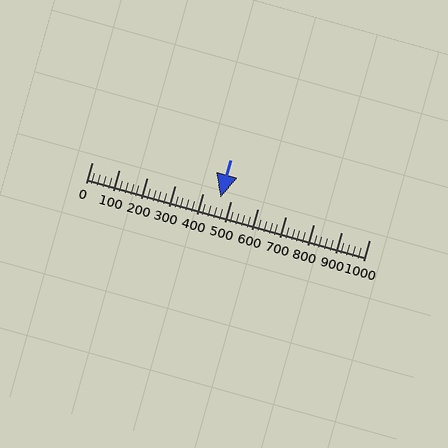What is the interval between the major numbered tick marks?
The major tick marks are spaced 100 units apart.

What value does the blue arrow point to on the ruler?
The blue arrow points to approximately 462.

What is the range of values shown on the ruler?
The ruler shows values from 0 to 1000.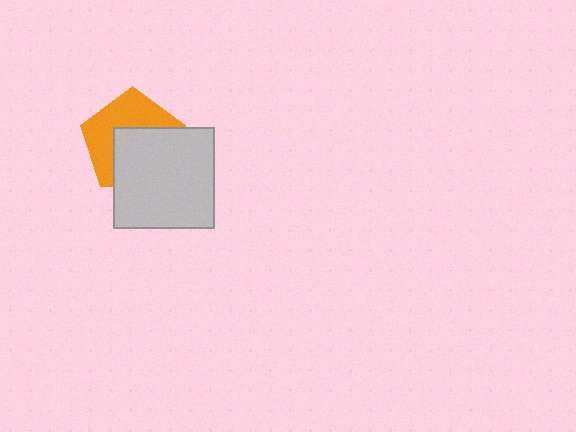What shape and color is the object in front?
The object in front is a light gray square.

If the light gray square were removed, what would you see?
You would see the complete orange pentagon.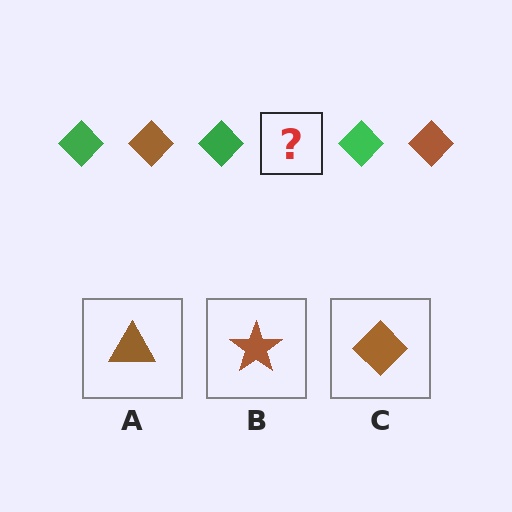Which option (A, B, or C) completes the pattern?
C.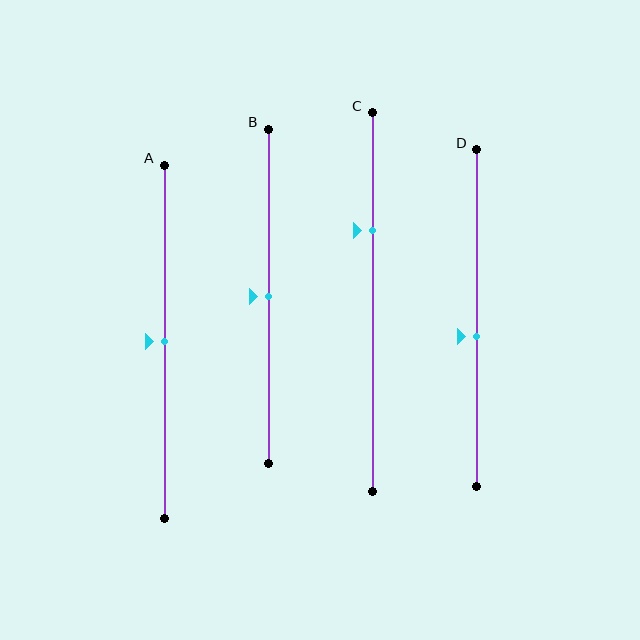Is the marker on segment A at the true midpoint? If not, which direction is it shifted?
Yes, the marker on segment A is at the true midpoint.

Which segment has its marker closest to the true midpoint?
Segment A has its marker closest to the true midpoint.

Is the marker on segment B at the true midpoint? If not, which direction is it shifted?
Yes, the marker on segment B is at the true midpoint.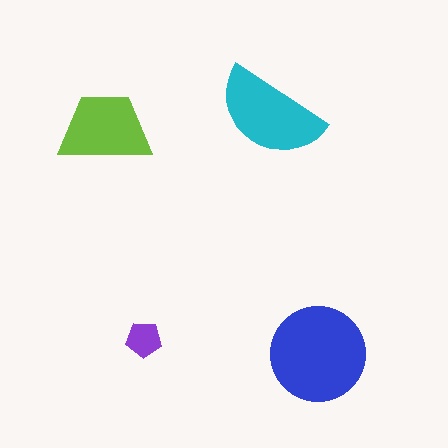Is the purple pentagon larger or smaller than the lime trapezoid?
Smaller.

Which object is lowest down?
The blue circle is bottommost.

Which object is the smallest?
The purple pentagon.